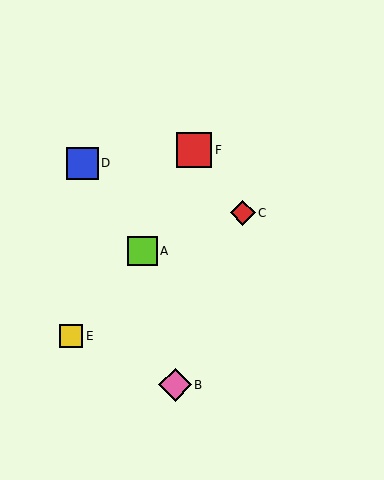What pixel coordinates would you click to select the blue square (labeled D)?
Click at (82, 163) to select the blue square D.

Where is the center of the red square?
The center of the red square is at (194, 150).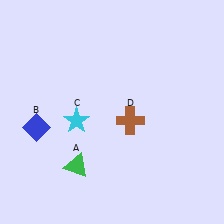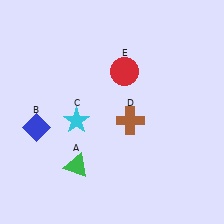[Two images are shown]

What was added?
A red circle (E) was added in Image 2.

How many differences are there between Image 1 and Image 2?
There is 1 difference between the two images.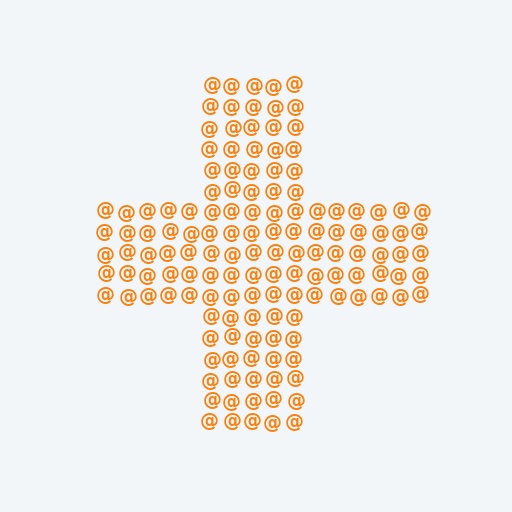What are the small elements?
The small elements are at signs.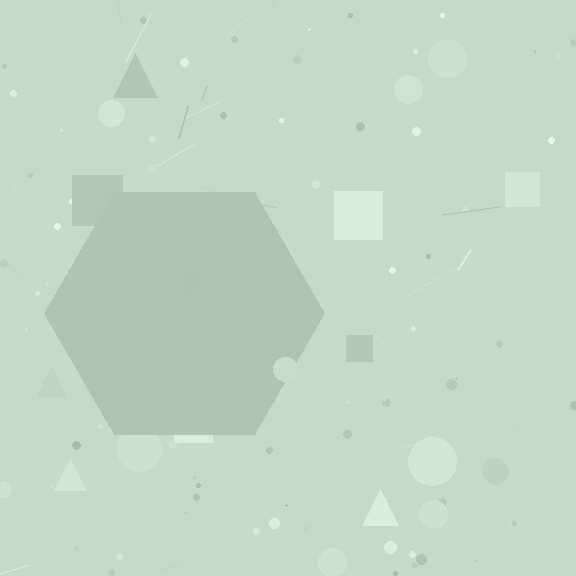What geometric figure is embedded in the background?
A hexagon is embedded in the background.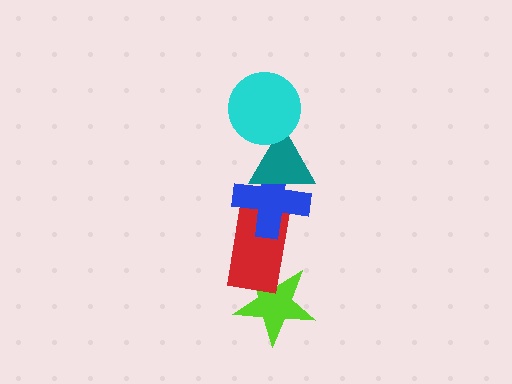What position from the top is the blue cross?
The blue cross is 3rd from the top.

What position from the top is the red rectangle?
The red rectangle is 4th from the top.